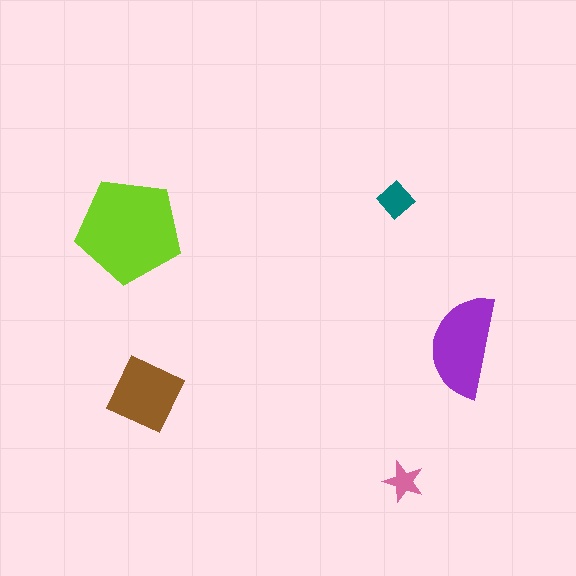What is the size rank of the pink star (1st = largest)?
5th.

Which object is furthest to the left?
The lime pentagon is leftmost.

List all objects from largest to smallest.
The lime pentagon, the purple semicircle, the brown diamond, the teal diamond, the pink star.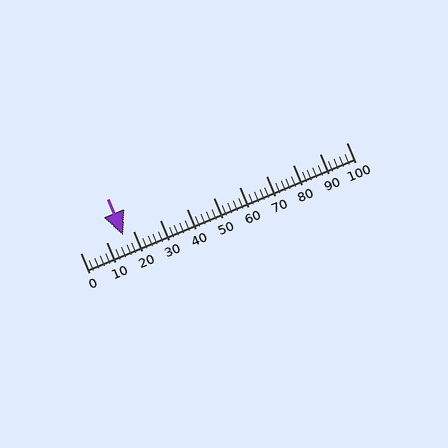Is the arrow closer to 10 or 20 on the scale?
The arrow is closer to 20.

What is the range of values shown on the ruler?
The ruler shows values from 0 to 100.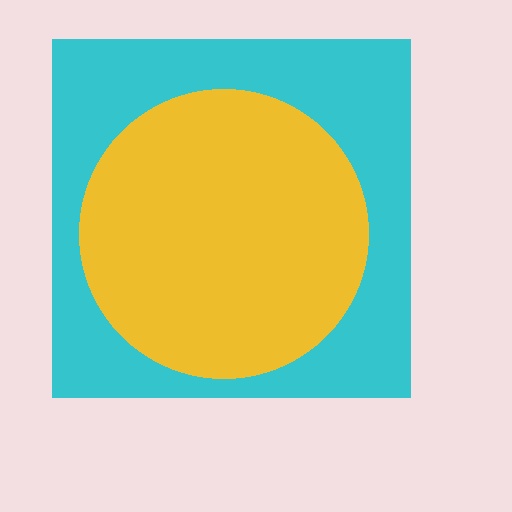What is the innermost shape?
The yellow circle.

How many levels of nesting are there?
2.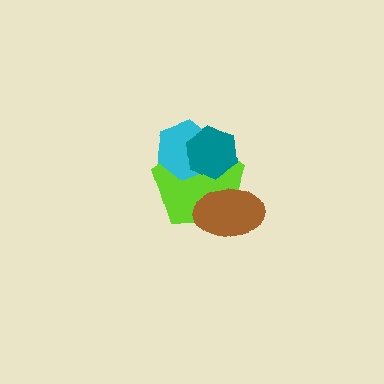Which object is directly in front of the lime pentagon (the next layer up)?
The cyan hexagon is directly in front of the lime pentagon.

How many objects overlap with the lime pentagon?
3 objects overlap with the lime pentagon.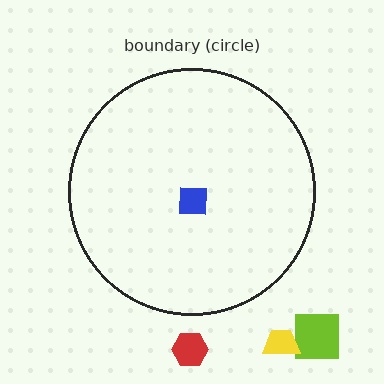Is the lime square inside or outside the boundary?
Outside.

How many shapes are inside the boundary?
1 inside, 3 outside.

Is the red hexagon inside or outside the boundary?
Outside.